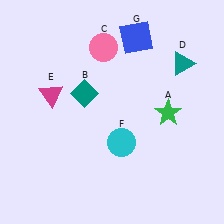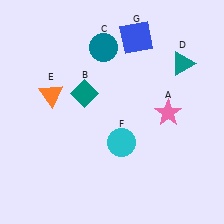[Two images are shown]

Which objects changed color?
A changed from green to pink. C changed from pink to teal. E changed from magenta to orange.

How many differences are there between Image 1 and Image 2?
There are 3 differences between the two images.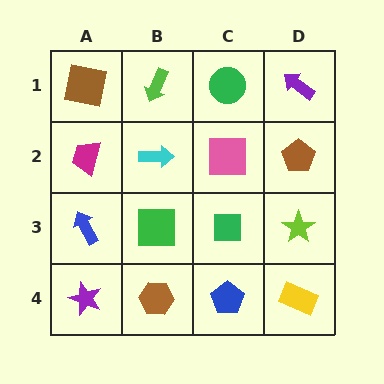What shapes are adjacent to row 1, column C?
A pink square (row 2, column C), a lime arrow (row 1, column B), a purple arrow (row 1, column D).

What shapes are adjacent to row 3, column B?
A cyan arrow (row 2, column B), a brown hexagon (row 4, column B), a blue arrow (row 3, column A), a green square (row 3, column C).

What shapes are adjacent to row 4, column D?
A lime star (row 3, column D), a blue pentagon (row 4, column C).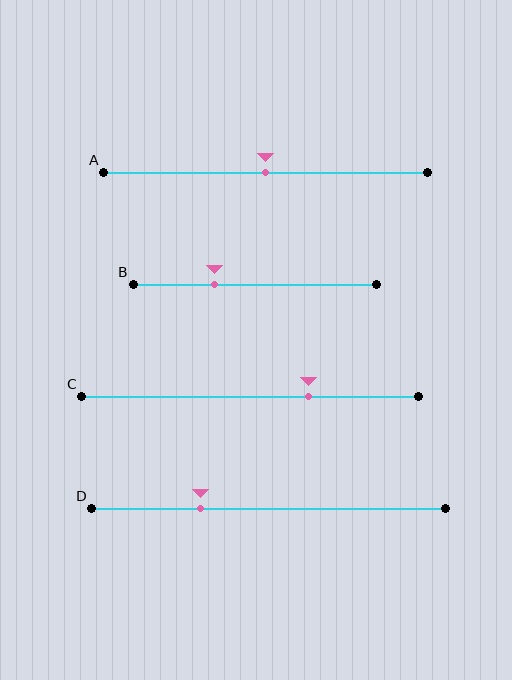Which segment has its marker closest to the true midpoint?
Segment A has its marker closest to the true midpoint.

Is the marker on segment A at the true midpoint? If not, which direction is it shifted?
Yes, the marker on segment A is at the true midpoint.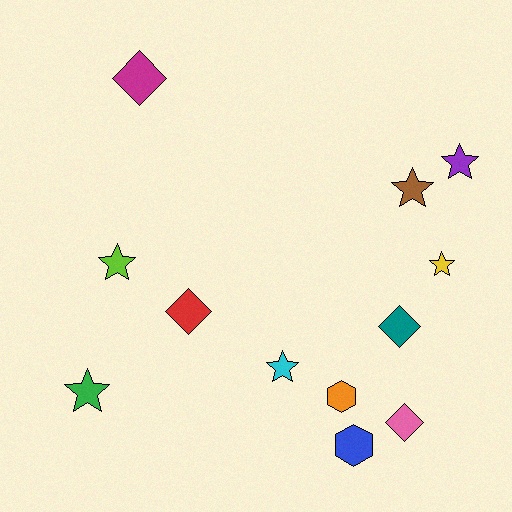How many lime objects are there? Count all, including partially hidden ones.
There is 1 lime object.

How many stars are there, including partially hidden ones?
There are 6 stars.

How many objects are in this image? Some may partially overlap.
There are 12 objects.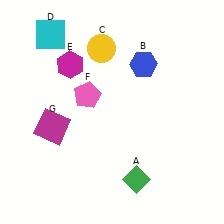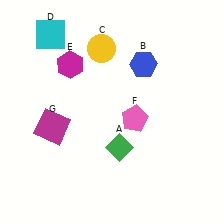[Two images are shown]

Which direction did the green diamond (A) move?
The green diamond (A) moved up.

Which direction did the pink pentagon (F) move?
The pink pentagon (F) moved right.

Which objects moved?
The objects that moved are: the green diamond (A), the pink pentagon (F).